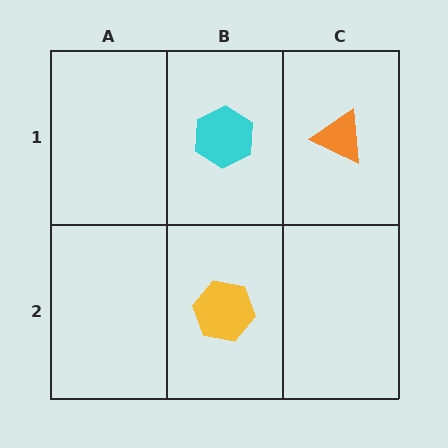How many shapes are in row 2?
1 shape.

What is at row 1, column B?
A cyan hexagon.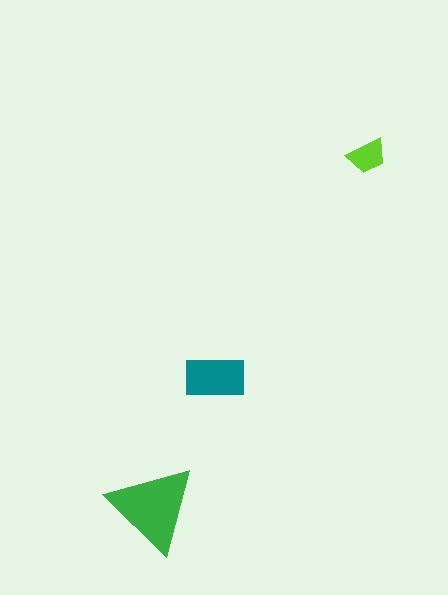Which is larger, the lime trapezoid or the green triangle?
The green triangle.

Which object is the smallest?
The lime trapezoid.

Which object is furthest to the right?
The lime trapezoid is rightmost.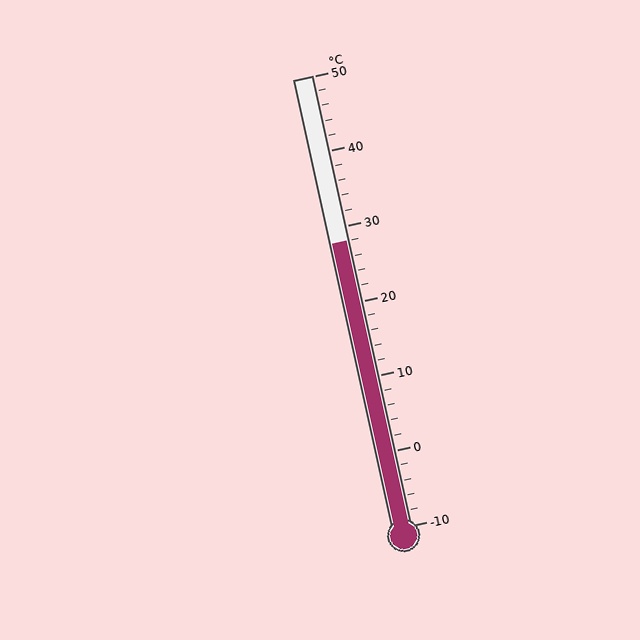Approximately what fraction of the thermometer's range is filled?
The thermometer is filled to approximately 65% of its range.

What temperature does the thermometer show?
The thermometer shows approximately 28°C.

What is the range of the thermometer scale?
The thermometer scale ranges from -10°C to 50°C.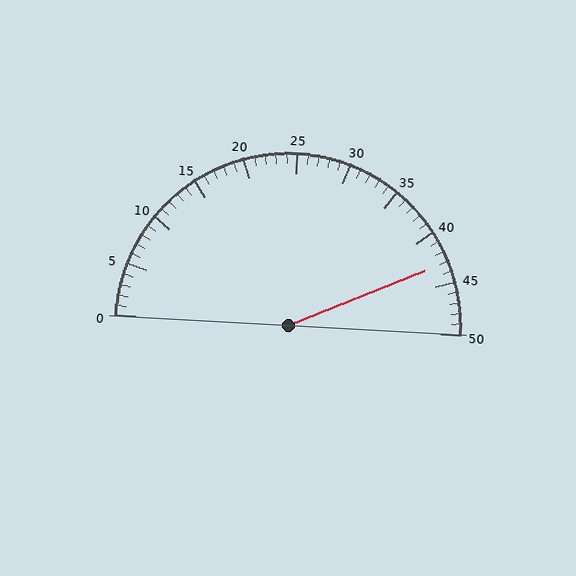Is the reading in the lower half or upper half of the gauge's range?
The reading is in the upper half of the range (0 to 50).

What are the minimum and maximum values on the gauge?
The gauge ranges from 0 to 50.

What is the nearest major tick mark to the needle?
The nearest major tick mark is 45.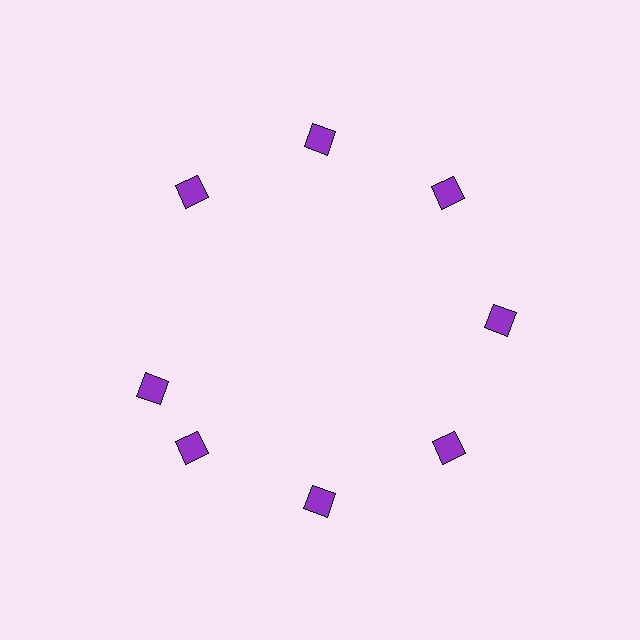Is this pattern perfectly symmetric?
No. The 8 purple diamonds are arranged in a ring, but one element near the 9 o'clock position is rotated out of alignment along the ring, breaking the 8-fold rotational symmetry.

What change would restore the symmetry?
The symmetry would be restored by rotating it back into even spacing with its neighbors so that all 8 diamonds sit at equal angles and equal distance from the center.